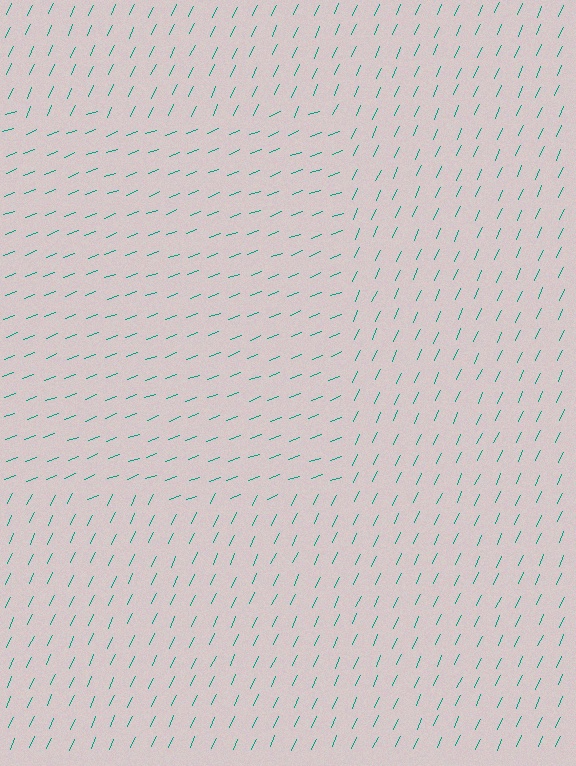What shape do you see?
I see a rectangle.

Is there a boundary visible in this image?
Yes, there is a texture boundary formed by a change in line orientation.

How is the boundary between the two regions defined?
The boundary is defined purely by a change in line orientation (approximately 45 degrees difference). All lines are the same color and thickness.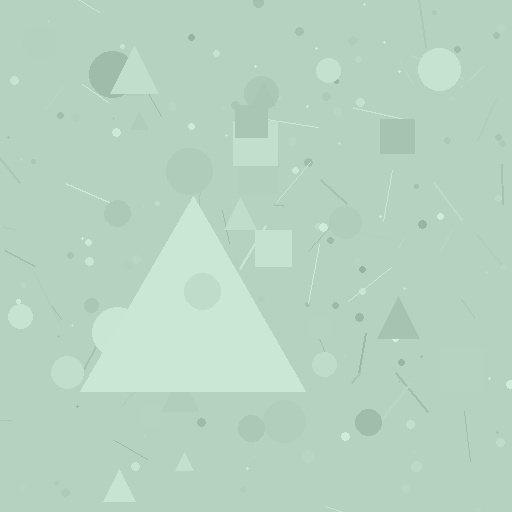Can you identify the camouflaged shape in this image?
The camouflaged shape is a triangle.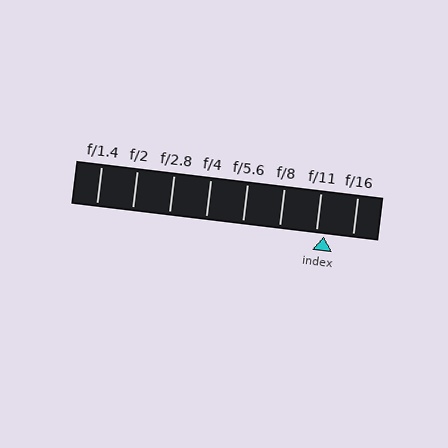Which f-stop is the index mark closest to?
The index mark is closest to f/11.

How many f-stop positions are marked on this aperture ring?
There are 8 f-stop positions marked.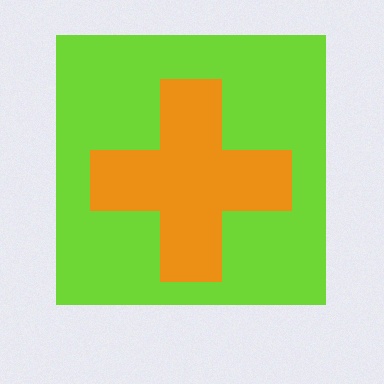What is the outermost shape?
The lime square.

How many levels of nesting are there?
2.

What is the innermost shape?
The orange cross.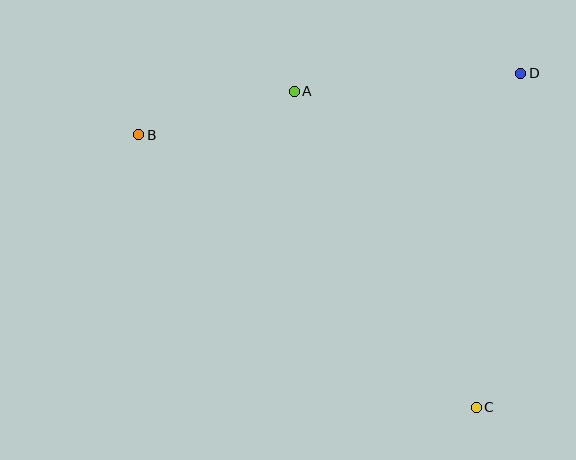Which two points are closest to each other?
Points A and B are closest to each other.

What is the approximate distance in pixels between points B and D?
The distance between B and D is approximately 387 pixels.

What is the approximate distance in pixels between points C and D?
The distance between C and D is approximately 337 pixels.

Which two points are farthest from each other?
Points B and C are farthest from each other.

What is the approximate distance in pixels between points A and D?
The distance between A and D is approximately 228 pixels.